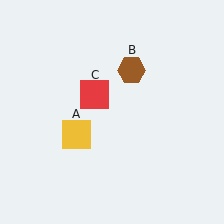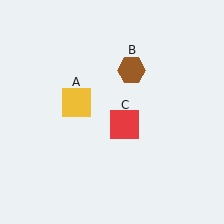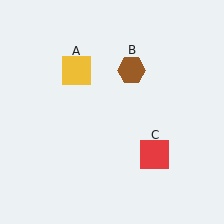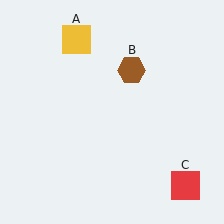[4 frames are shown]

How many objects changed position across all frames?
2 objects changed position: yellow square (object A), red square (object C).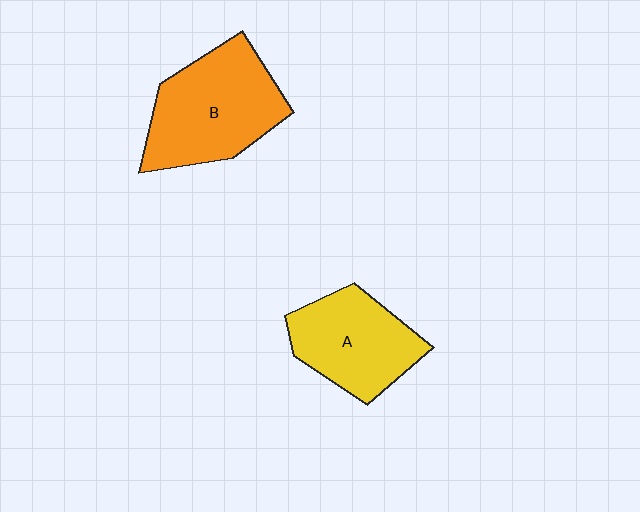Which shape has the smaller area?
Shape A (yellow).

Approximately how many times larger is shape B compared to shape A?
Approximately 1.3 times.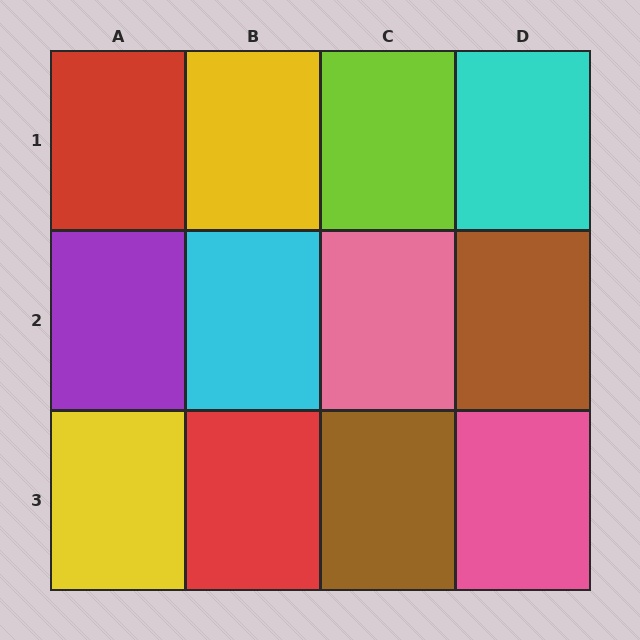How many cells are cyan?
2 cells are cyan.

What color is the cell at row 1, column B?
Yellow.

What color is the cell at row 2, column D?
Brown.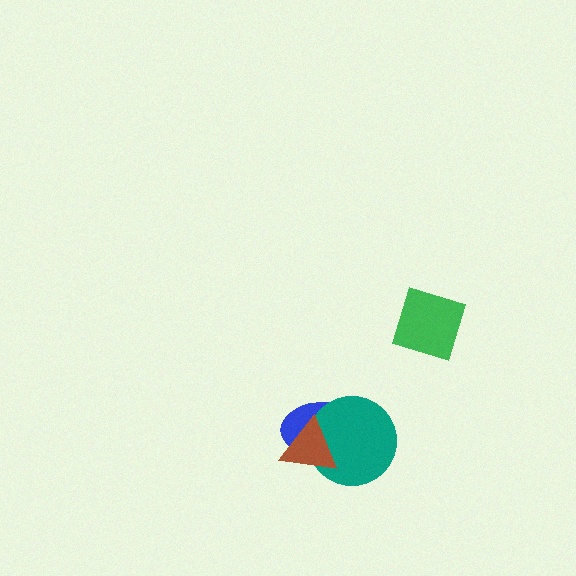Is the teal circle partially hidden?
Yes, it is partially covered by another shape.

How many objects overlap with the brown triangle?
2 objects overlap with the brown triangle.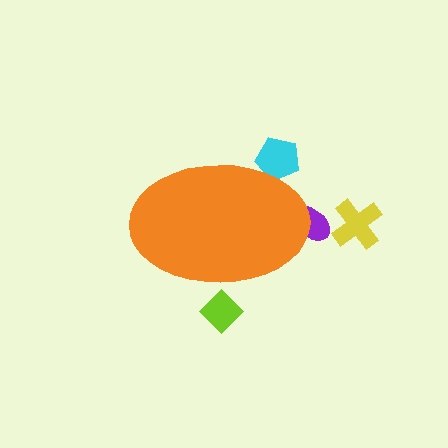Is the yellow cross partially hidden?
No, the yellow cross is fully visible.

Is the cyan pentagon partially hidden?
Yes, the cyan pentagon is partially hidden behind the orange ellipse.